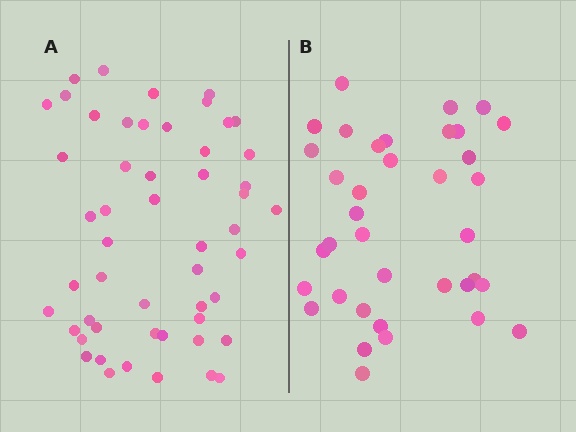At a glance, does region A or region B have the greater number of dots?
Region A (the left region) has more dots.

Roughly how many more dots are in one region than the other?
Region A has approximately 15 more dots than region B.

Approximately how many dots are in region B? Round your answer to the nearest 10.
About 40 dots. (The exact count is 37, which rounds to 40.)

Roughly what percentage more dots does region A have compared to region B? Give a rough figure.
About 40% more.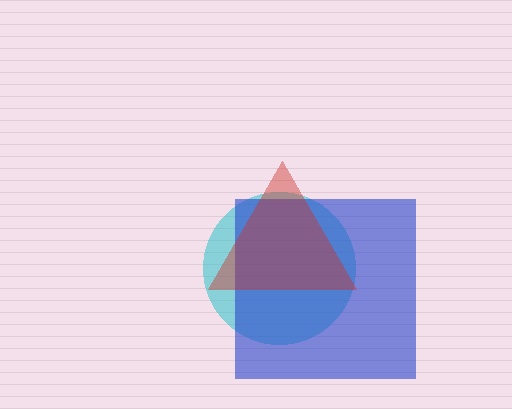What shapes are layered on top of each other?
The layered shapes are: a cyan circle, a blue square, a red triangle.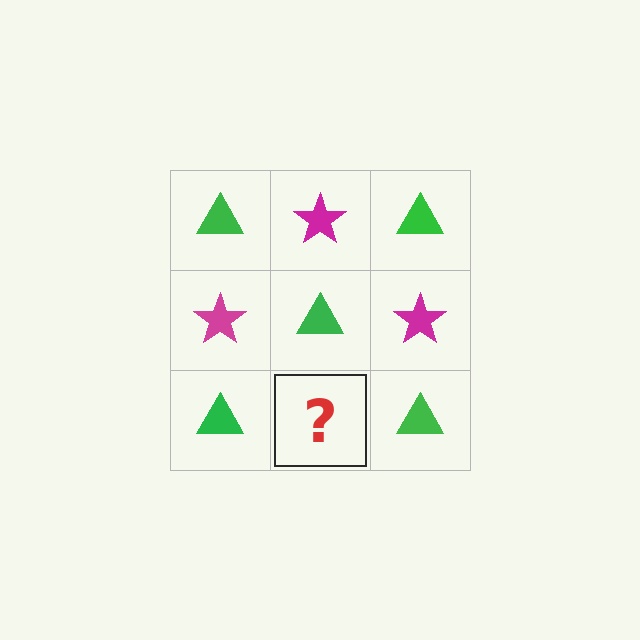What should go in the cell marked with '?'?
The missing cell should contain a magenta star.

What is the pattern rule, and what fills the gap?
The rule is that it alternates green triangle and magenta star in a checkerboard pattern. The gap should be filled with a magenta star.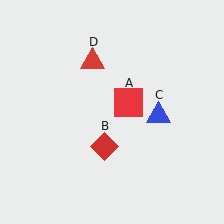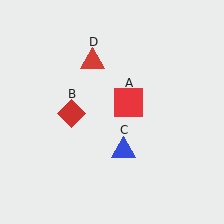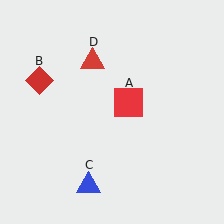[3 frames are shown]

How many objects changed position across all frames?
2 objects changed position: red diamond (object B), blue triangle (object C).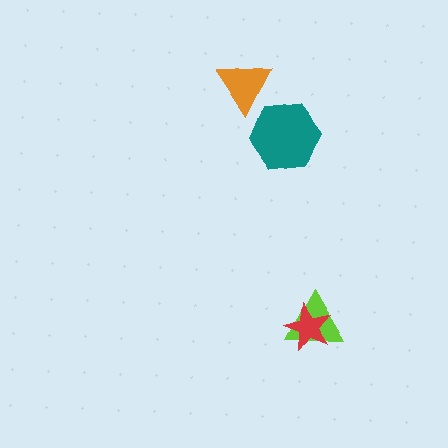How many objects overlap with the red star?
1 object overlaps with the red star.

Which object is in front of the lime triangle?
The red star is in front of the lime triangle.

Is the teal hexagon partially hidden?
No, no other shape covers it.